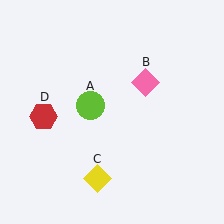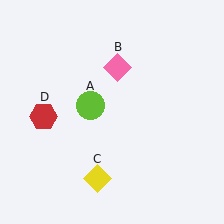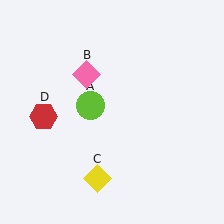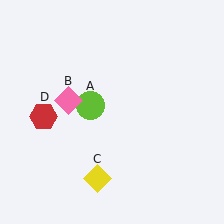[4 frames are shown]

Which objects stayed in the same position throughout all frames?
Lime circle (object A) and yellow diamond (object C) and red hexagon (object D) remained stationary.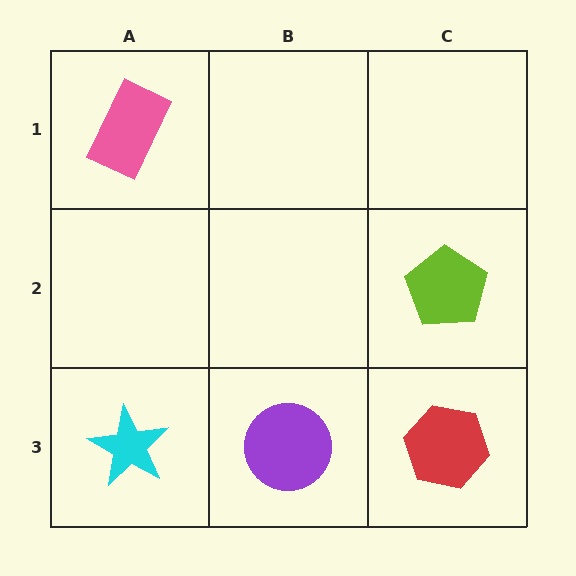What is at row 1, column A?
A pink rectangle.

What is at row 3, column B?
A purple circle.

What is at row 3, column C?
A red hexagon.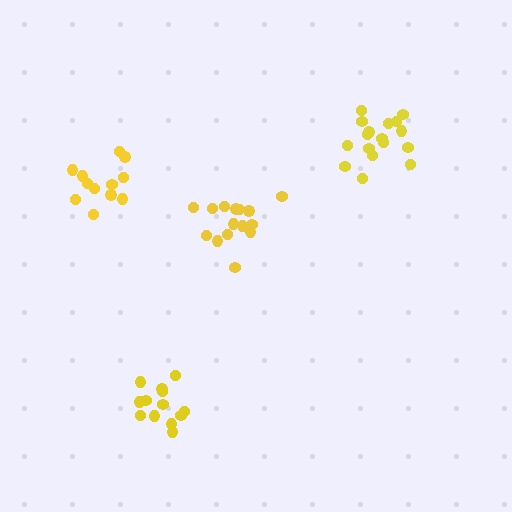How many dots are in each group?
Group 1: 17 dots, Group 2: 15 dots, Group 3: 12 dots, Group 4: 13 dots (57 total).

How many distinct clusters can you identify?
There are 4 distinct clusters.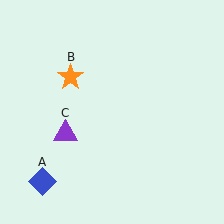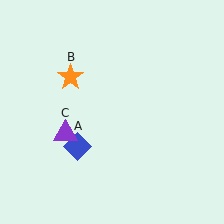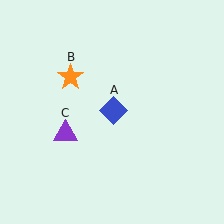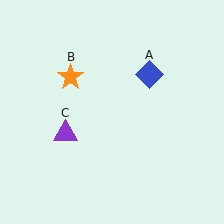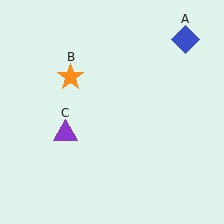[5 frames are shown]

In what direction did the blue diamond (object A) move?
The blue diamond (object A) moved up and to the right.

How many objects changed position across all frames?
1 object changed position: blue diamond (object A).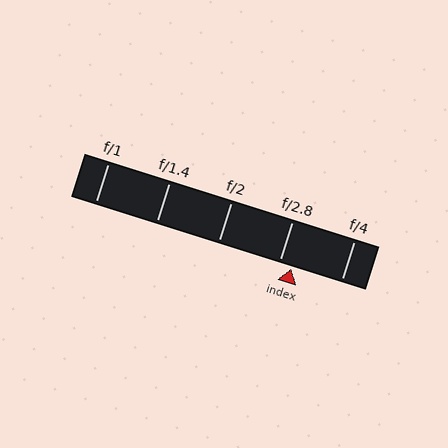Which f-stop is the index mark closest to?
The index mark is closest to f/2.8.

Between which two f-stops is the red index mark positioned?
The index mark is between f/2.8 and f/4.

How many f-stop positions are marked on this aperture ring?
There are 5 f-stop positions marked.